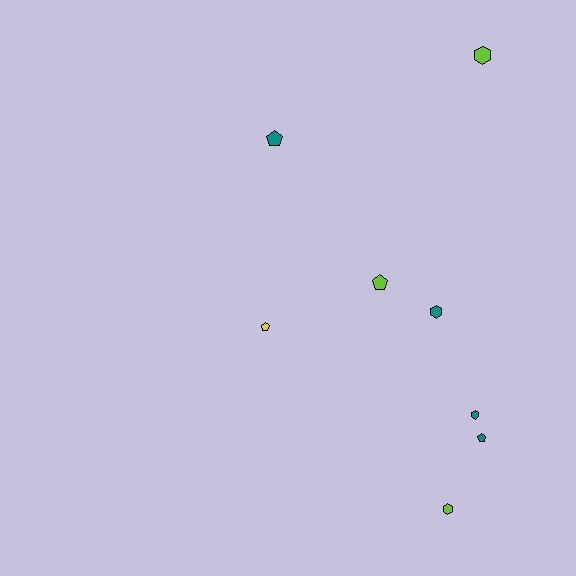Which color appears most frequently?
Teal, with 4 objects.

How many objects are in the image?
There are 8 objects.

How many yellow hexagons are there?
There are no yellow hexagons.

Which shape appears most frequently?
Pentagon, with 4 objects.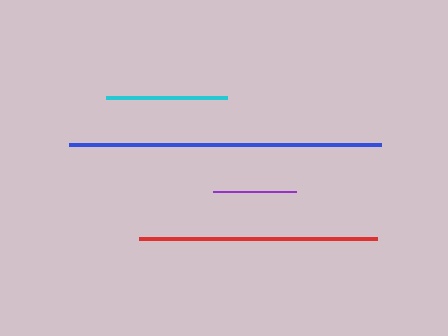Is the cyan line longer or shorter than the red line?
The red line is longer than the cyan line.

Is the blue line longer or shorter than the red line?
The blue line is longer than the red line.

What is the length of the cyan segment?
The cyan segment is approximately 121 pixels long.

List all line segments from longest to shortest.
From longest to shortest: blue, red, cyan, purple.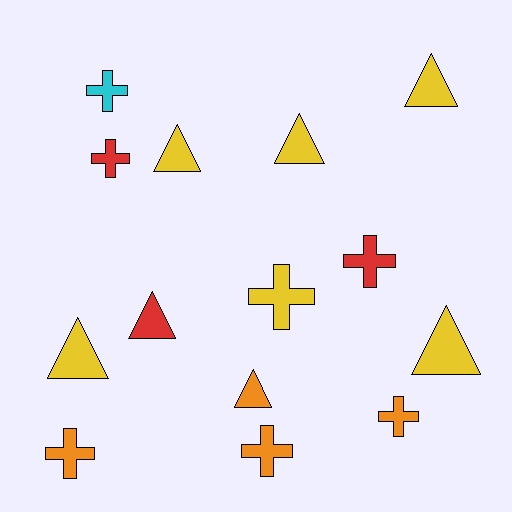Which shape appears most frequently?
Cross, with 7 objects.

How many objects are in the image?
There are 14 objects.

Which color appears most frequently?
Yellow, with 6 objects.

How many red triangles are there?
There is 1 red triangle.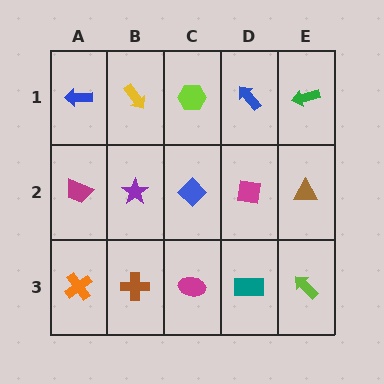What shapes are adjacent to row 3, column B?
A purple star (row 2, column B), an orange cross (row 3, column A), a magenta ellipse (row 3, column C).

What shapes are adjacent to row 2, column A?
A blue arrow (row 1, column A), an orange cross (row 3, column A), a purple star (row 2, column B).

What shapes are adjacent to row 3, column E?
A brown triangle (row 2, column E), a teal rectangle (row 3, column D).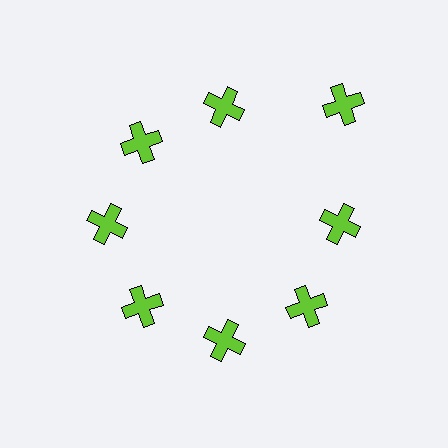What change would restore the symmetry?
The symmetry would be restored by moving it inward, back onto the ring so that all 8 crosses sit at equal angles and equal distance from the center.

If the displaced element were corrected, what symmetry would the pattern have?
It would have 8-fold rotational symmetry — the pattern would map onto itself every 45 degrees.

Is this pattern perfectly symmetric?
No. The 8 lime crosses are arranged in a ring, but one element near the 2 o'clock position is pushed outward from the center, breaking the 8-fold rotational symmetry.